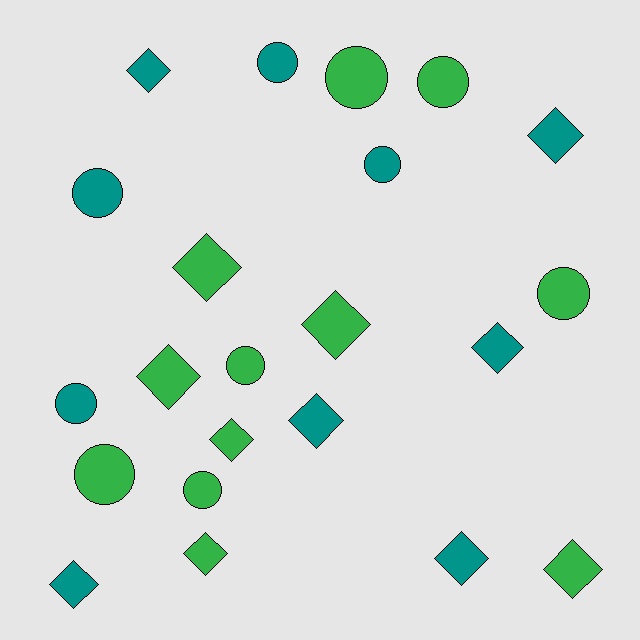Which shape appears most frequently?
Diamond, with 12 objects.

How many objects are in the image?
There are 22 objects.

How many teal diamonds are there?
There are 6 teal diamonds.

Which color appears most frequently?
Green, with 12 objects.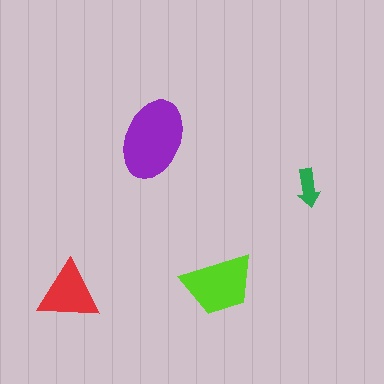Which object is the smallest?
The green arrow.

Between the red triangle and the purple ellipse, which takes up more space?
The purple ellipse.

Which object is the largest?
The purple ellipse.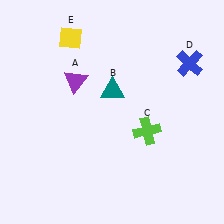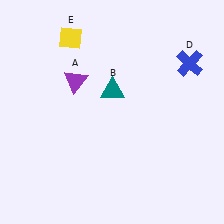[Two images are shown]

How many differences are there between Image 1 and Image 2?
There is 1 difference between the two images.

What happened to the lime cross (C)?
The lime cross (C) was removed in Image 2. It was in the bottom-right area of Image 1.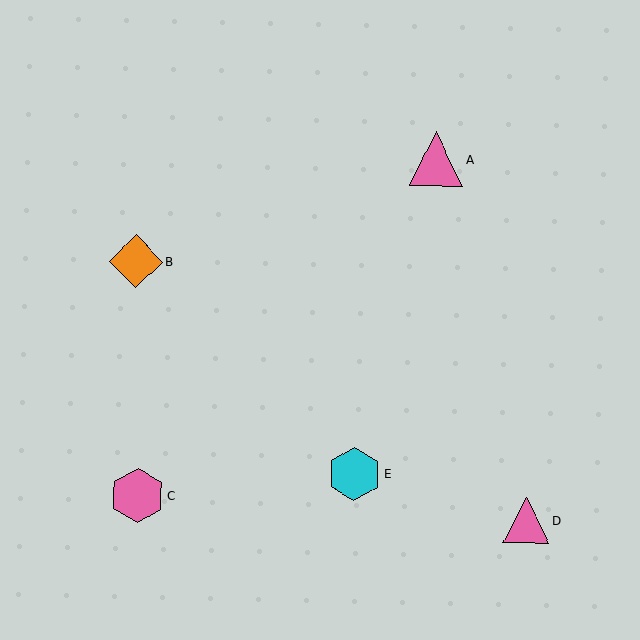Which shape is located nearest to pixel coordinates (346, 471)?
The cyan hexagon (labeled E) at (354, 474) is nearest to that location.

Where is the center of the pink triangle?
The center of the pink triangle is at (436, 159).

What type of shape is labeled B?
Shape B is an orange diamond.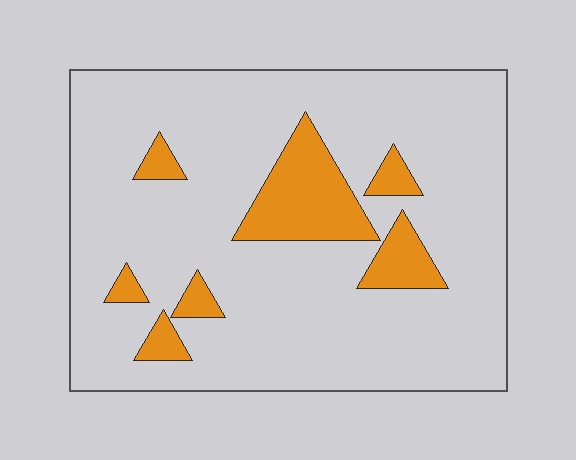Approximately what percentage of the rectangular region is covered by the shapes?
Approximately 15%.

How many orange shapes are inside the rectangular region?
7.